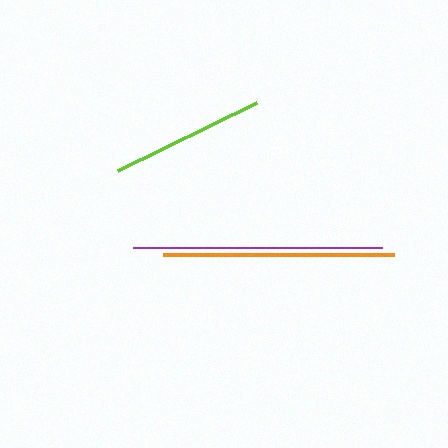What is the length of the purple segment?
The purple segment is approximately 249 pixels long.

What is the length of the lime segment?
The lime segment is approximately 154 pixels long.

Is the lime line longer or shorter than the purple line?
The purple line is longer than the lime line.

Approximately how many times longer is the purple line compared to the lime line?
The purple line is approximately 1.6 times the length of the lime line.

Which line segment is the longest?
The purple line is the longest at approximately 249 pixels.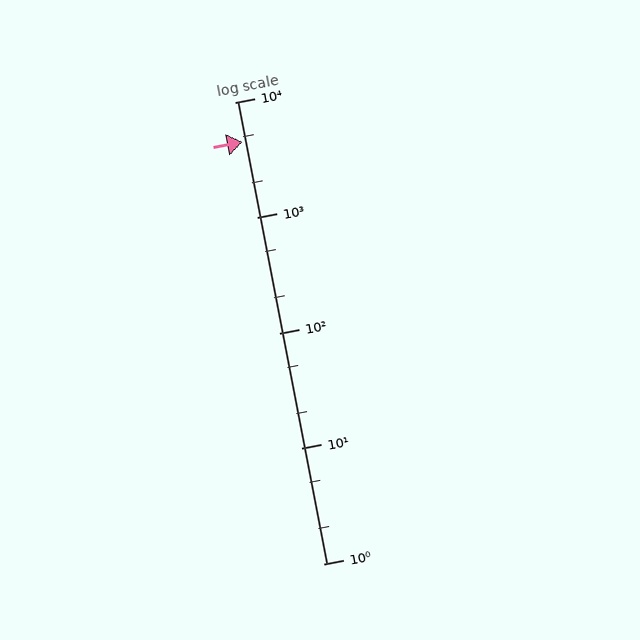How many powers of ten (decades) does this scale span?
The scale spans 4 decades, from 1 to 10000.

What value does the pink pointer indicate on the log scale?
The pointer indicates approximately 4500.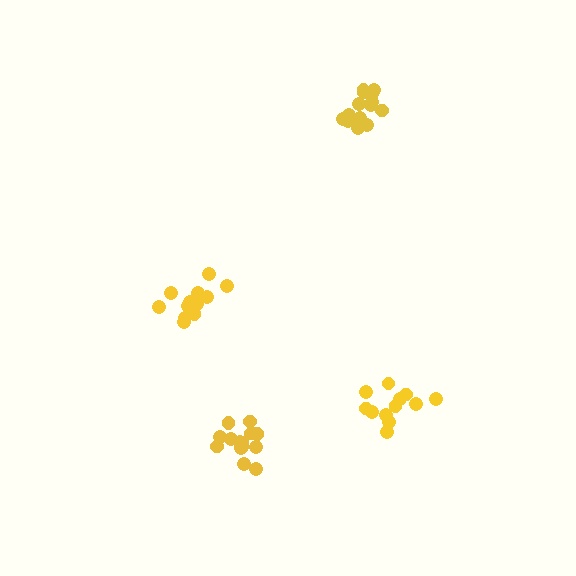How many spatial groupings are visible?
There are 4 spatial groupings.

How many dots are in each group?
Group 1: 15 dots, Group 2: 16 dots, Group 3: 12 dots, Group 4: 13 dots (56 total).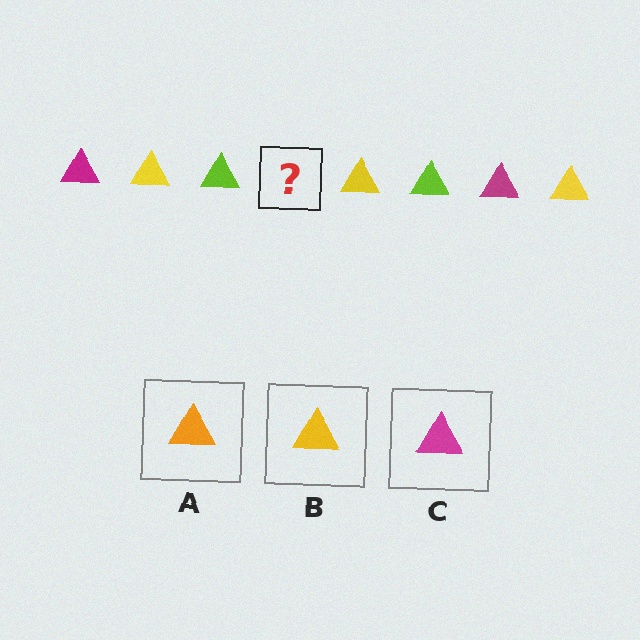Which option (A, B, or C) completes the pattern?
C.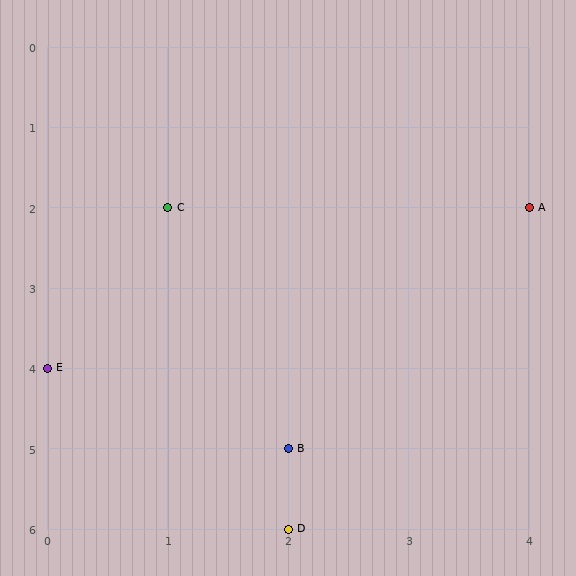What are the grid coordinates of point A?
Point A is at grid coordinates (4, 2).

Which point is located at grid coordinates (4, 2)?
Point A is at (4, 2).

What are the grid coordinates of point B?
Point B is at grid coordinates (2, 5).